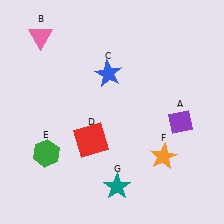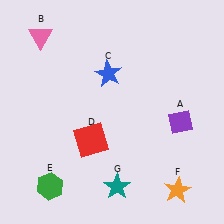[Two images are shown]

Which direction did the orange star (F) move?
The orange star (F) moved down.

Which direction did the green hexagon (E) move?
The green hexagon (E) moved down.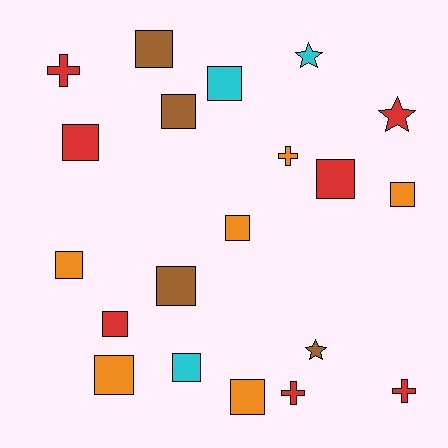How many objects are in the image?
There are 20 objects.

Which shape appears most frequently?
Square, with 13 objects.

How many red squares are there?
There are 3 red squares.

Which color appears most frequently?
Red, with 7 objects.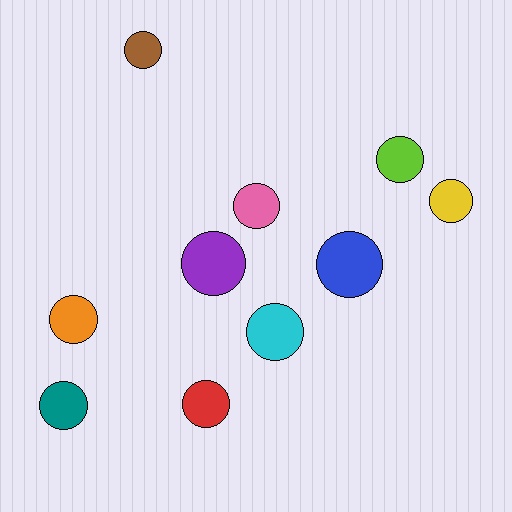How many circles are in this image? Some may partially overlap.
There are 10 circles.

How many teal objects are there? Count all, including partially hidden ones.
There is 1 teal object.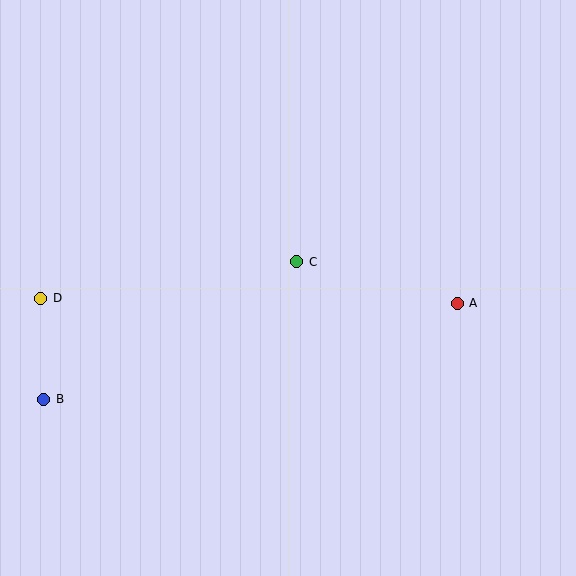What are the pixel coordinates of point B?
Point B is at (44, 399).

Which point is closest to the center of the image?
Point C at (297, 262) is closest to the center.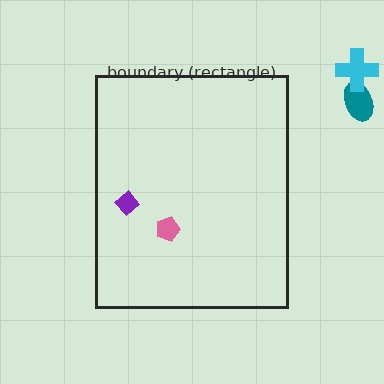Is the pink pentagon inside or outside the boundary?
Inside.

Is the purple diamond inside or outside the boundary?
Inside.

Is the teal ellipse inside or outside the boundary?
Outside.